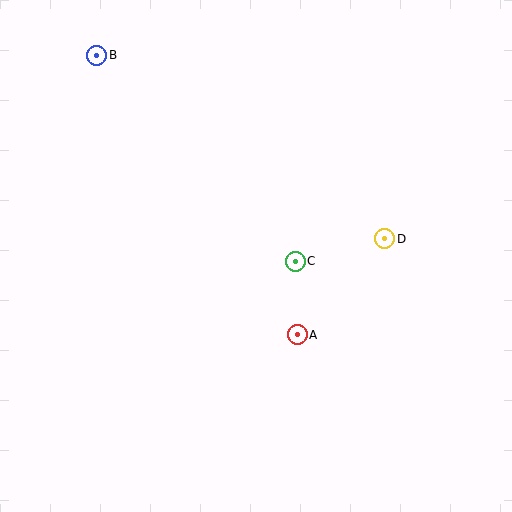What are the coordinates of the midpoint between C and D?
The midpoint between C and D is at (340, 250).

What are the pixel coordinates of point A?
Point A is at (297, 335).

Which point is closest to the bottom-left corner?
Point A is closest to the bottom-left corner.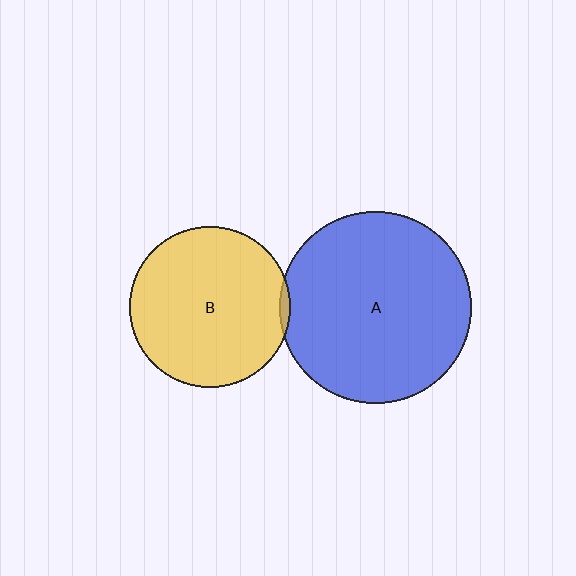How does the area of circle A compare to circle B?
Approximately 1.4 times.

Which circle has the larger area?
Circle A (blue).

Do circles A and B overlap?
Yes.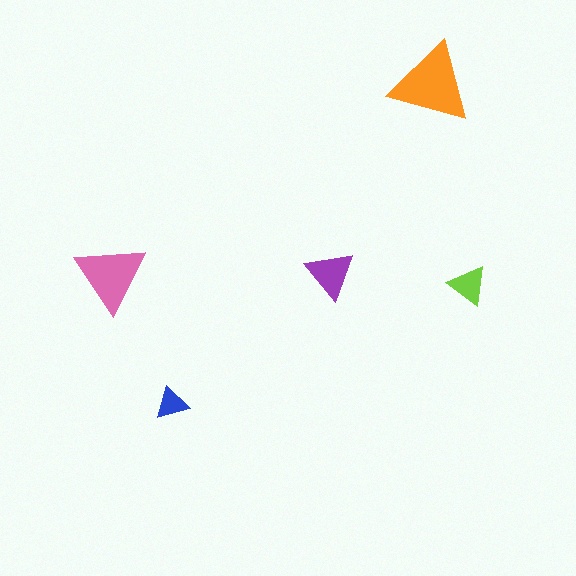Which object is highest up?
The orange triangle is topmost.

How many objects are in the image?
There are 5 objects in the image.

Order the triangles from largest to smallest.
the orange one, the pink one, the purple one, the lime one, the blue one.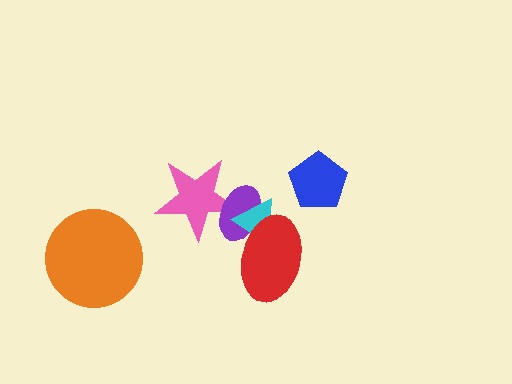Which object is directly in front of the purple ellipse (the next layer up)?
The cyan triangle is directly in front of the purple ellipse.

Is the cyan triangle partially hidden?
Yes, it is partially covered by another shape.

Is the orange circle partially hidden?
No, no other shape covers it.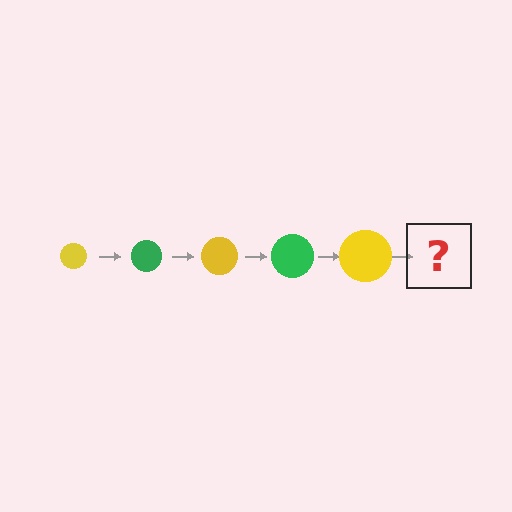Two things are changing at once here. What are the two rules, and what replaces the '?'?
The two rules are that the circle grows larger each step and the color cycles through yellow and green. The '?' should be a green circle, larger than the previous one.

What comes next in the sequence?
The next element should be a green circle, larger than the previous one.